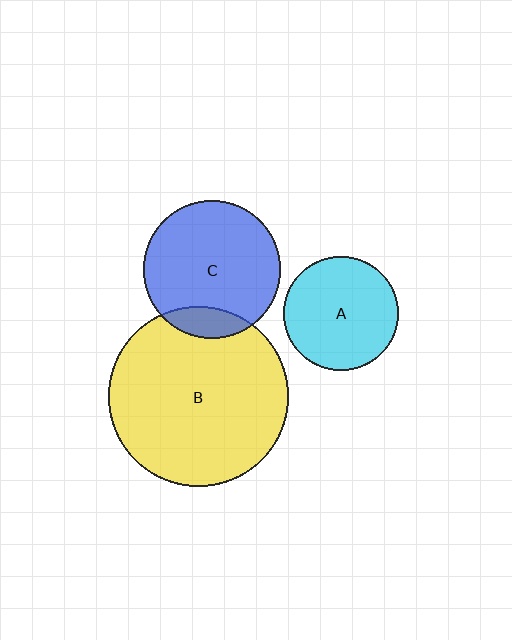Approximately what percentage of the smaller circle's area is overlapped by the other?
Approximately 15%.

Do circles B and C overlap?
Yes.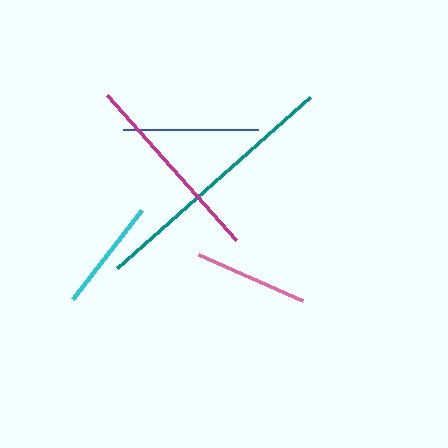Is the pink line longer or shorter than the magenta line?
The magenta line is longer than the pink line.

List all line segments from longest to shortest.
From longest to shortest: teal, magenta, blue, pink, cyan.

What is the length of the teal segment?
The teal segment is approximately 258 pixels long.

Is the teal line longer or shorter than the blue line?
The teal line is longer than the blue line.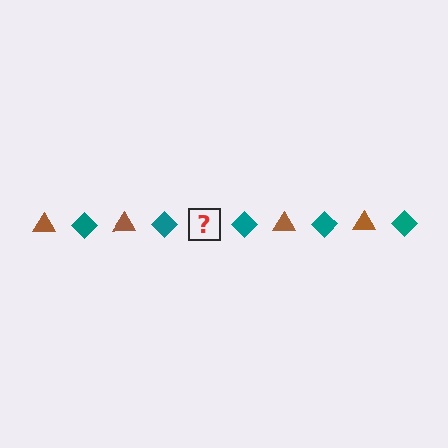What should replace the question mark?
The question mark should be replaced with a brown triangle.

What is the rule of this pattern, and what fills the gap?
The rule is that the pattern alternates between brown triangle and teal diamond. The gap should be filled with a brown triangle.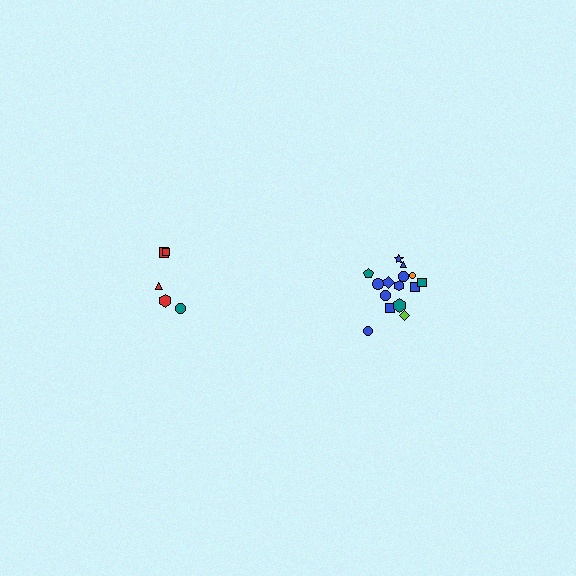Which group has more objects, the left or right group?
The right group.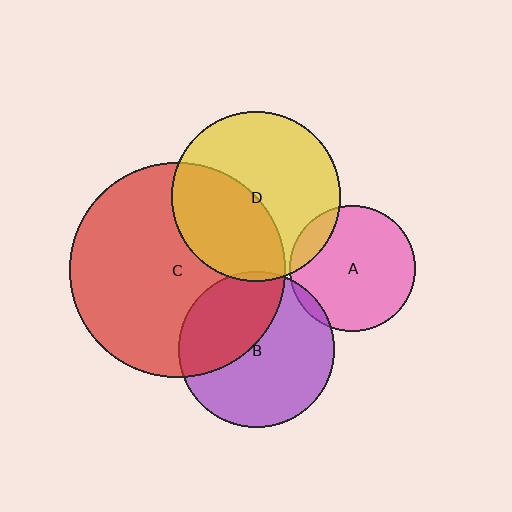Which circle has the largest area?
Circle C (red).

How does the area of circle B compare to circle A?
Approximately 1.5 times.